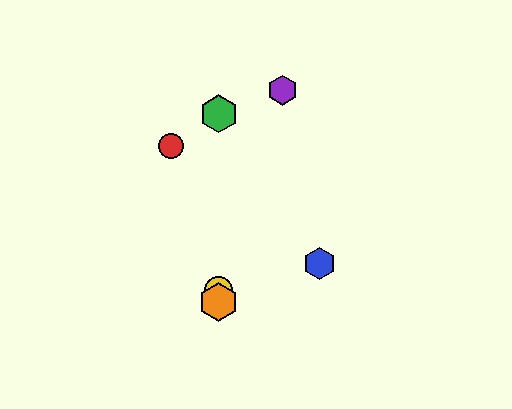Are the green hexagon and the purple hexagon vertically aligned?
No, the green hexagon is at x≈219 and the purple hexagon is at x≈282.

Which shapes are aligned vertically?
The green hexagon, the yellow circle, the orange hexagon are aligned vertically.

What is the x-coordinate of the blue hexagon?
The blue hexagon is at x≈320.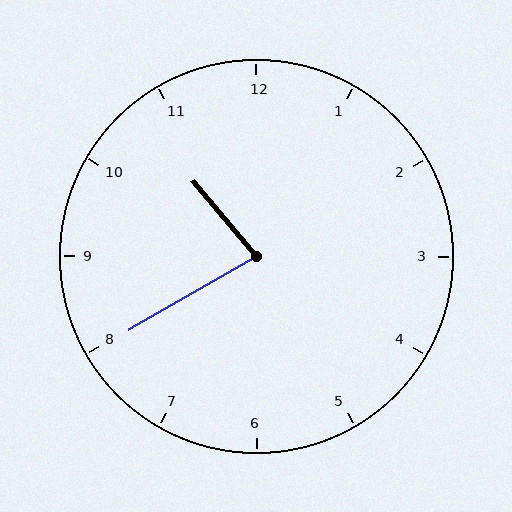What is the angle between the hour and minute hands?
Approximately 80 degrees.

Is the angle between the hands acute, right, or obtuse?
It is acute.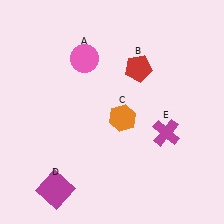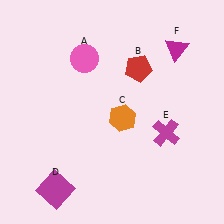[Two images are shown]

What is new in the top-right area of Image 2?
A magenta triangle (F) was added in the top-right area of Image 2.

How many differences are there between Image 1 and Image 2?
There is 1 difference between the two images.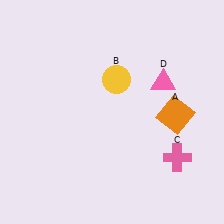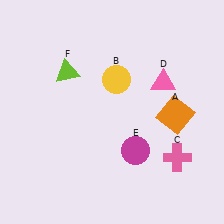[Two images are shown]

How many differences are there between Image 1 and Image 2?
There are 2 differences between the two images.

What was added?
A magenta circle (E), a lime triangle (F) were added in Image 2.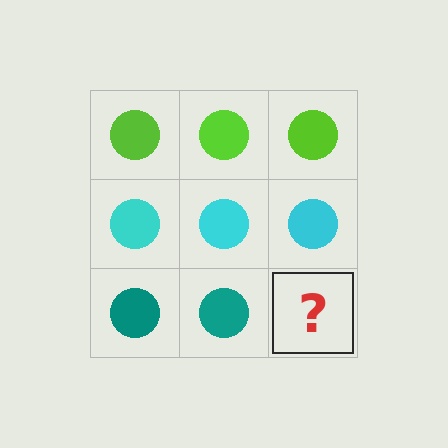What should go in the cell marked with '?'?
The missing cell should contain a teal circle.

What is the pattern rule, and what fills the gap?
The rule is that each row has a consistent color. The gap should be filled with a teal circle.